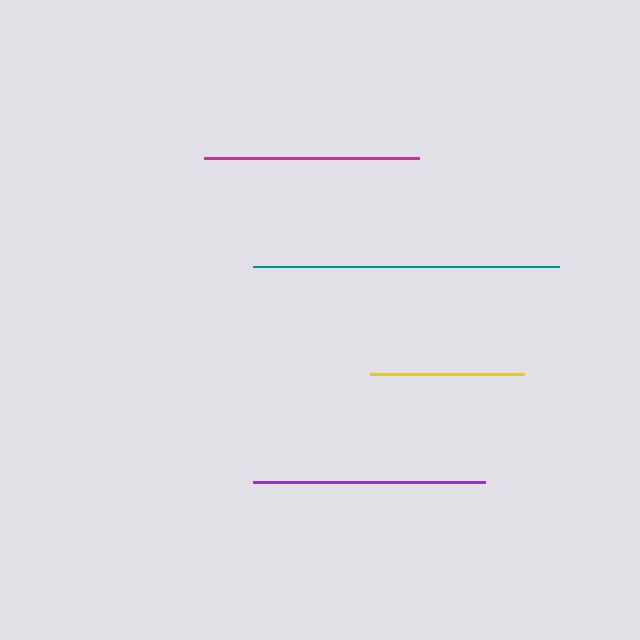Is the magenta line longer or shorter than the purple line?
The purple line is longer than the magenta line.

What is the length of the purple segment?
The purple segment is approximately 232 pixels long.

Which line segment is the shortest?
The yellow line is the shortest at approximately 154 pixels.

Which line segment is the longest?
The teal line is the longest at approximately 306 pixels.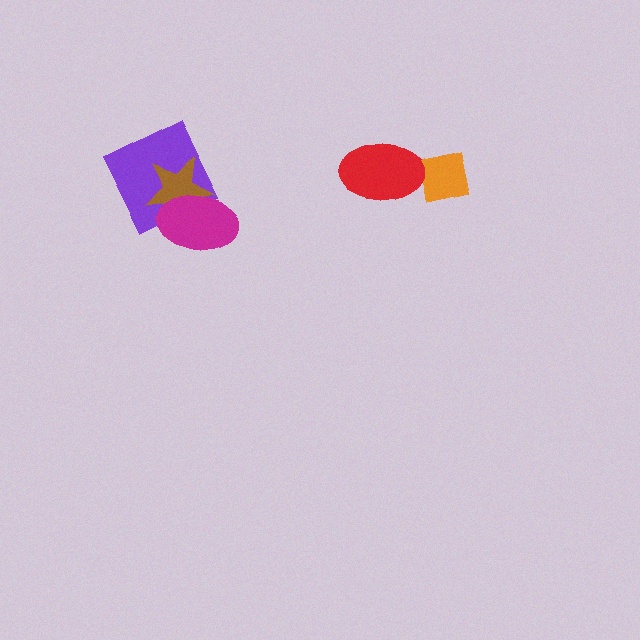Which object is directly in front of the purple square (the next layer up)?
The brown star is directly in front of the purple square.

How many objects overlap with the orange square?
1 object overlaps with the orange square.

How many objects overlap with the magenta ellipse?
2 objects overlap with the magenta ellipse.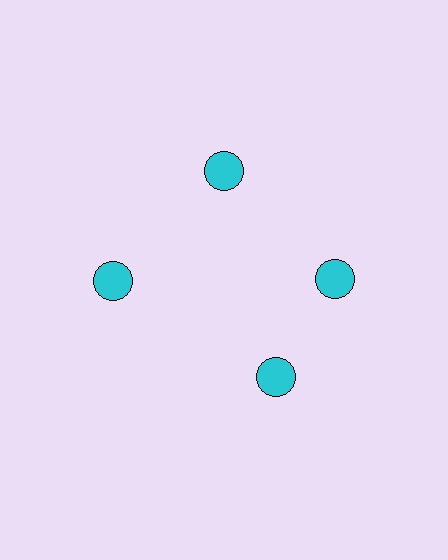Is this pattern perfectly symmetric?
No. The 4 cyan circles are arranged in a ring, but one element near the 6 o'clock position is rotated out of alignment along the ring, breaking the 4-fold rotational symmetry.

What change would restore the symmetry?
The symmetry would be restored by rotating it back into even spacing with its neighbors so that all 4 circles sit at equal angles and equal distance from the center.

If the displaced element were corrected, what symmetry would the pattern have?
It would have 4-fold rotational symmetry — the pattern would map onto itself every 90 degrees.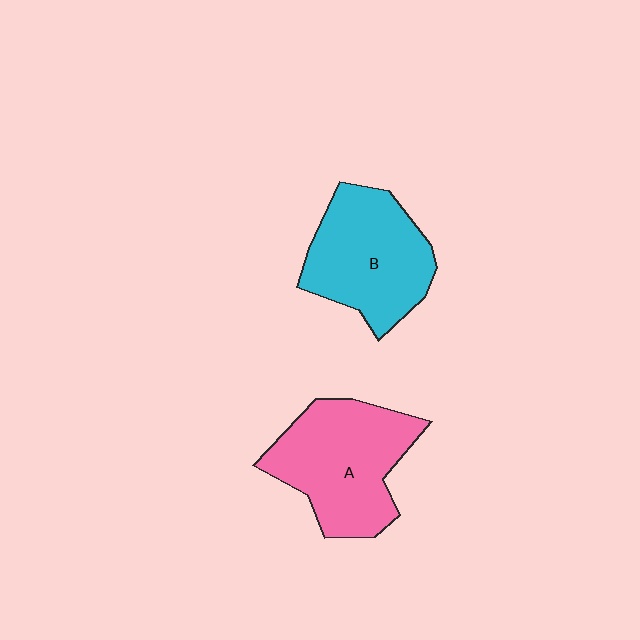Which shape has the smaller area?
Shape B (cyan).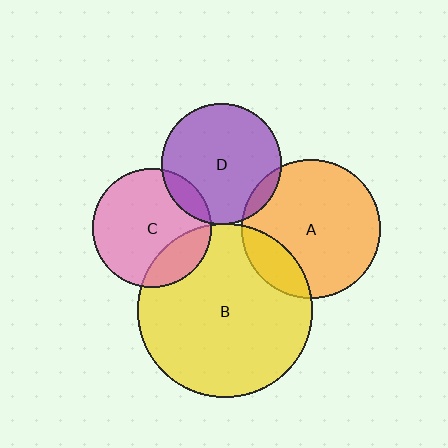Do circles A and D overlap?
Yes.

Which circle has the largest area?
Circle B (yellow).